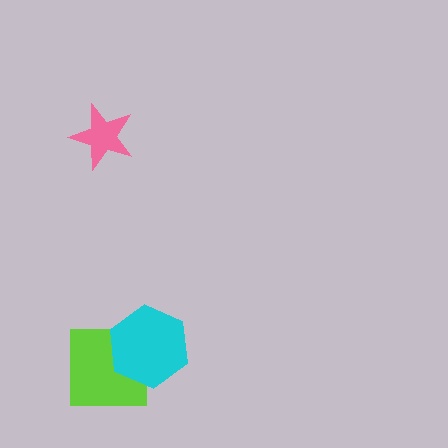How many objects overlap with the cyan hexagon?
1 object overlaps with the cyan hexagon.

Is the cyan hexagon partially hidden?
No, no other shape covers it.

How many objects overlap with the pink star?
0 objects overlap with the pink star.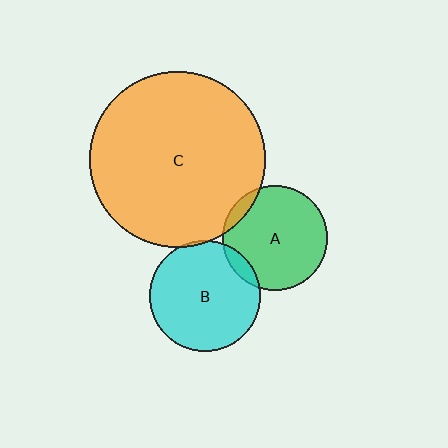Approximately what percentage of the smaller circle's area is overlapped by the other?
Approximately 5%.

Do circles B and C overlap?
Yes.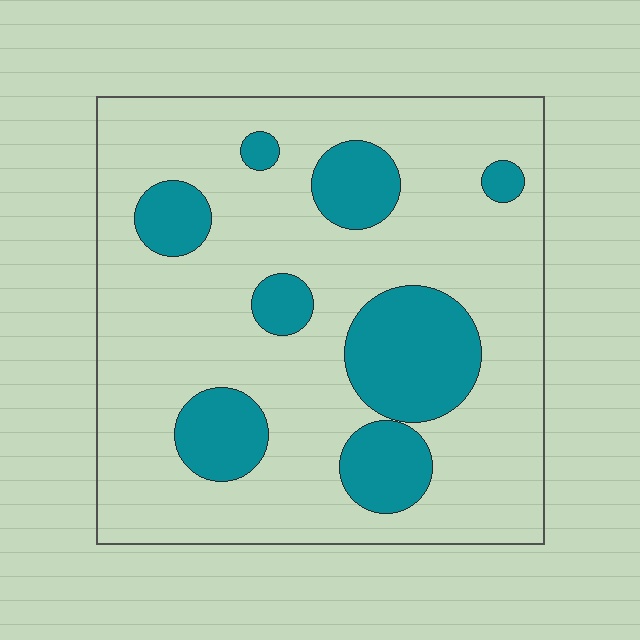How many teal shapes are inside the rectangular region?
8.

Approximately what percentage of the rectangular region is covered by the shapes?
Approximately 25%.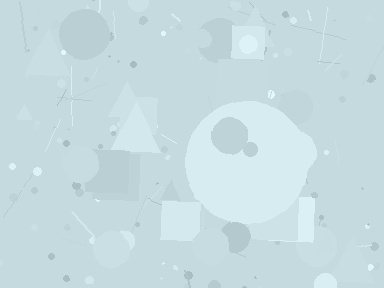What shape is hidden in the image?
A circle is hidden in the image.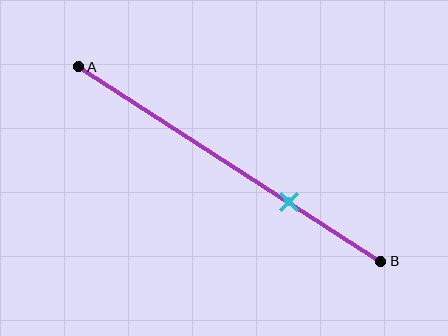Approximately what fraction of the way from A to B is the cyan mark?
The cyan mark is approximately 70% of the way from A to B.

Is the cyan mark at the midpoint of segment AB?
No, the mark is at about 70% from A, not at the 50% midpoint.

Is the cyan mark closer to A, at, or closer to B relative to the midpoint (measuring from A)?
The cyan mark is closer to point B than the midpoint of segment AB.